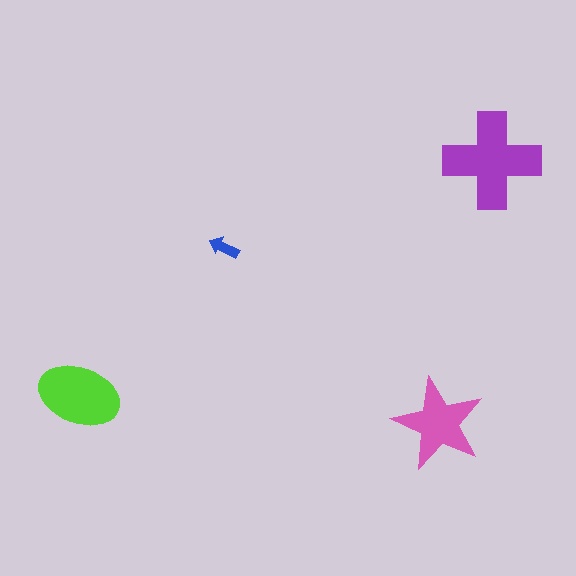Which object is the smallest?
The blue arrow.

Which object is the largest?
The purple cross.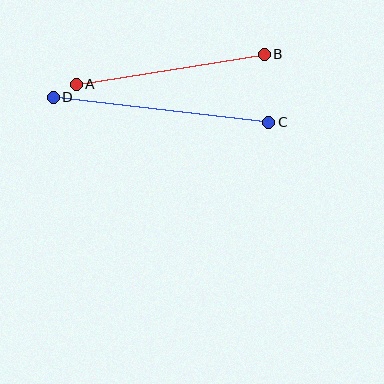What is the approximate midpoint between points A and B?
The midpoint is at approximately (170, 69) pixels.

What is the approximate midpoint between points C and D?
The midpoint is at approximately (161, 110) pixels.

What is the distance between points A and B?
The distance is approximately 191 pixels.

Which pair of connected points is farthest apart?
Points C and D are farthest apart.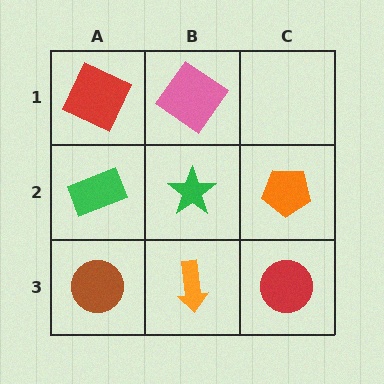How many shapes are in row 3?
3 shapes.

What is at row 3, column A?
A brown circle.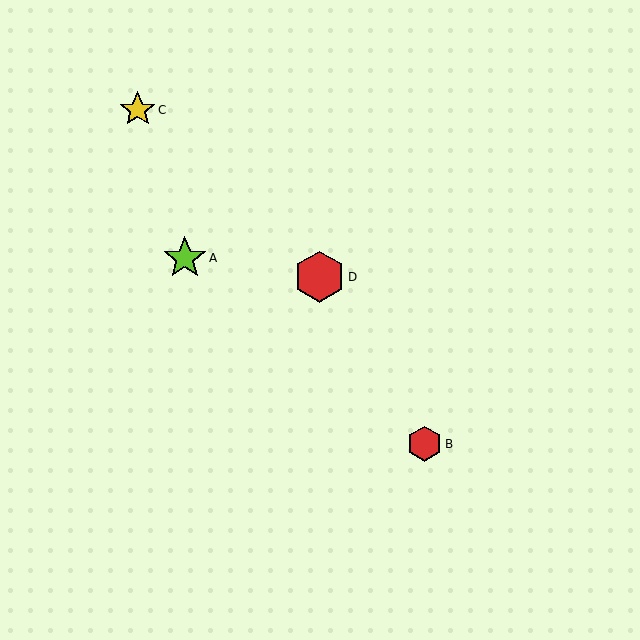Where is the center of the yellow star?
The center of the yellow star is at (138, 110).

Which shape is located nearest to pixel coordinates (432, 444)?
The red hexagon (labeled B) at (425, 444) is nearest to that location.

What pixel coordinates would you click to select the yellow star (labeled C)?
Click at (138, 110) to select the yellow star C.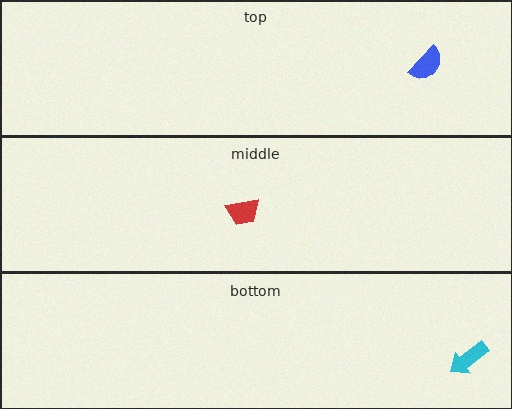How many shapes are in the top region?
1.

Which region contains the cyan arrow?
The bottom region.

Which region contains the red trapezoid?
The middle region.